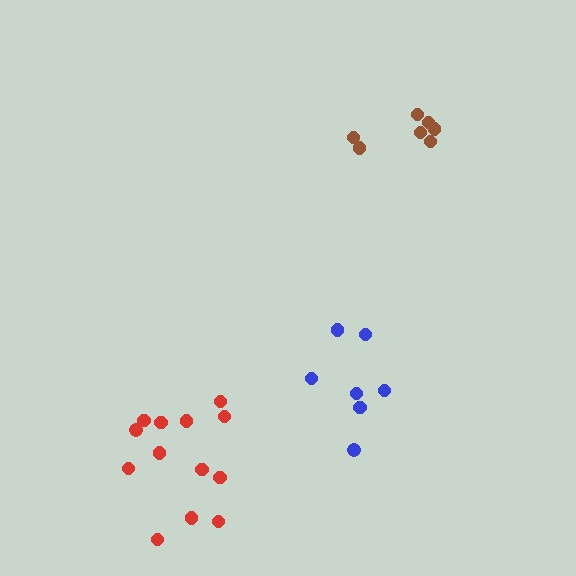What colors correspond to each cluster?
The clusters are colored: blue, brown, red.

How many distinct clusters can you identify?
There are 3 distinct clusters.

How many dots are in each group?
Group 1: 7 dots, Group 2: 7 dots, Group 3: 13 dots (27 total).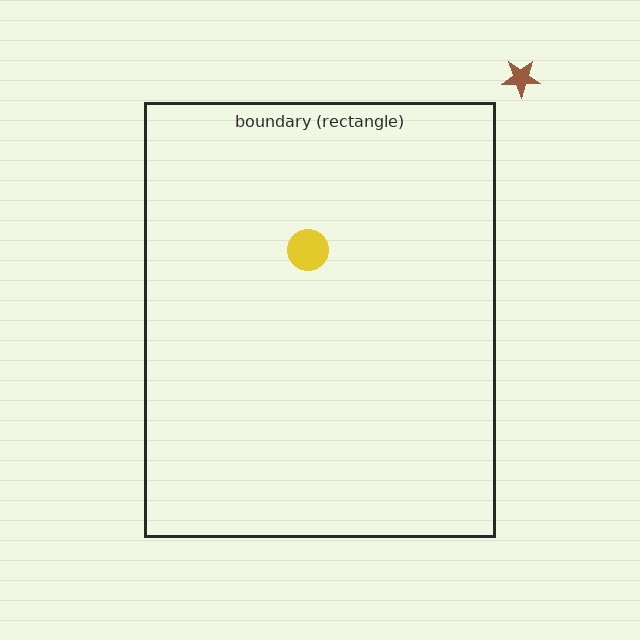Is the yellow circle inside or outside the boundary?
Inside.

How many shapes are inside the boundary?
1 inside, 1 outside.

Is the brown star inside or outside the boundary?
Outside.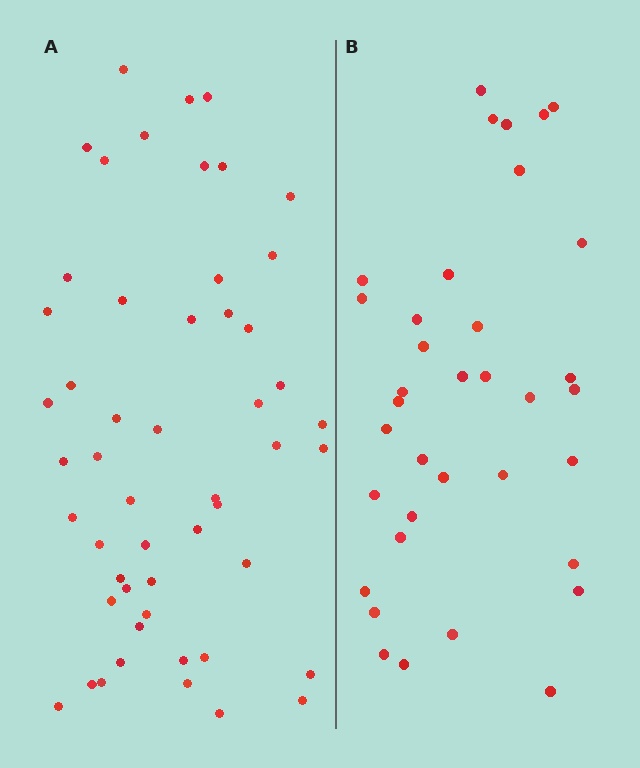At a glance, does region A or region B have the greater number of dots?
Region A (the left region) has more dots.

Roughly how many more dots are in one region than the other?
Region A has approximately 15 more dots than region B.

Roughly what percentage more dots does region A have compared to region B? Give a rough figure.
About 45% more.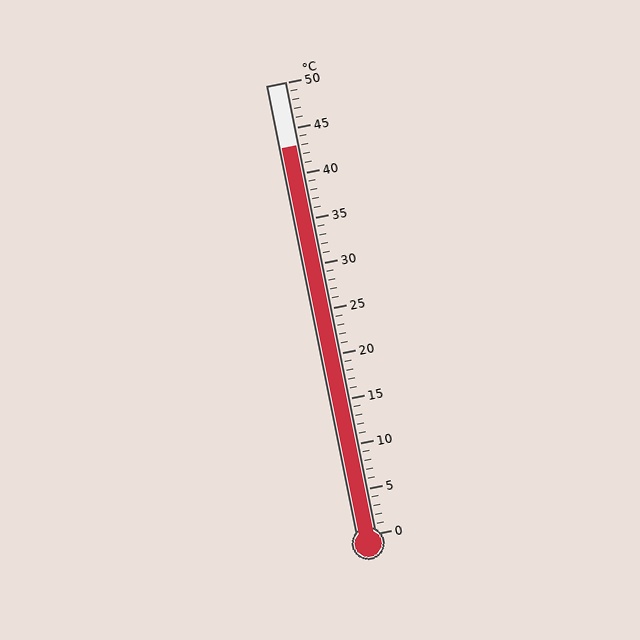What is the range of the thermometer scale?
The thermometer scale ranges from 0°C to 50°C.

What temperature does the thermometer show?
The thermometer shows approximately 43°C.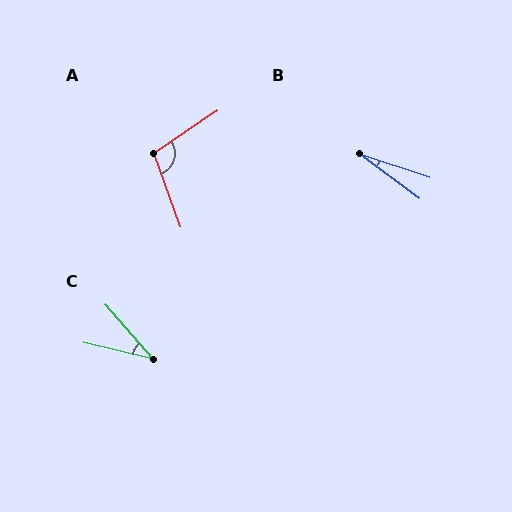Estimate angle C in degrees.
Approximately 35 degrees.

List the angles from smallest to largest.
B (19°), C (35°), A (105°).